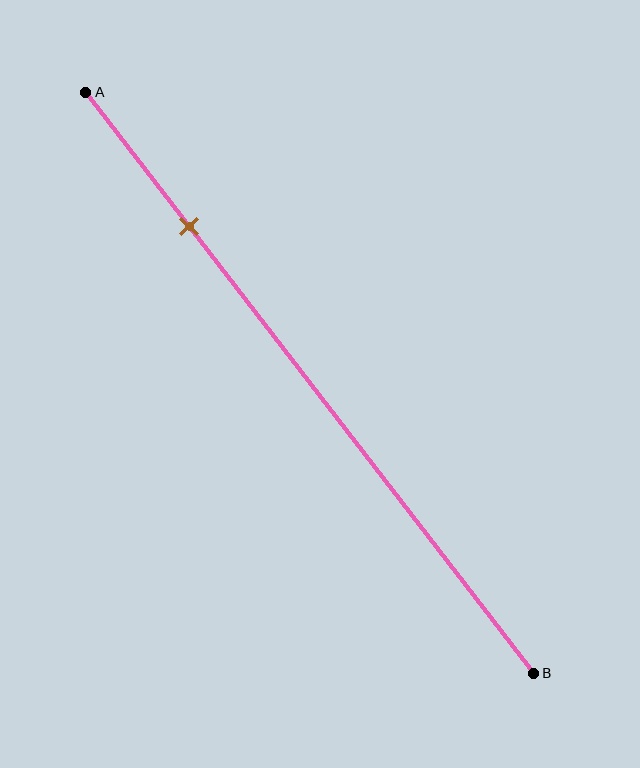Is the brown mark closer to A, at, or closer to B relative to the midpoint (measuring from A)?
The brown mark is closer to point A than the midpoint of segment AB.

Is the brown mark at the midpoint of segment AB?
No, the mark is at about 25% from A, not at the 50% midpoint.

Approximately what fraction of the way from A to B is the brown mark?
The brown mark is approximately 25% of the way from A to B.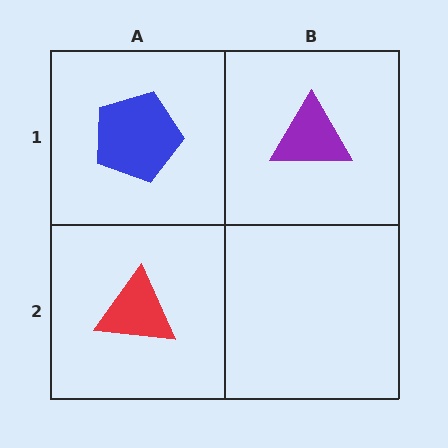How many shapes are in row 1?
2 shapes.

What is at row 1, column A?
A blue pentagon.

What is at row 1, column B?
A purple triangle.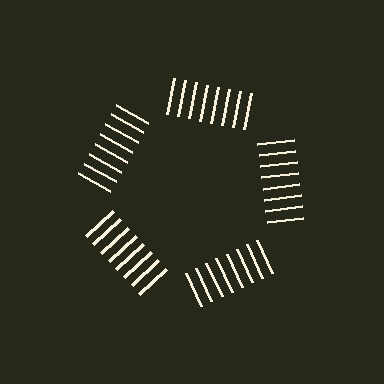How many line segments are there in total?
40 — 8 along each of the 5 edges.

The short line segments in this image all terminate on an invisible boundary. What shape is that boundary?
An illusory pentagon — the line segments terminate on its edges but no continuous stroke is drawn.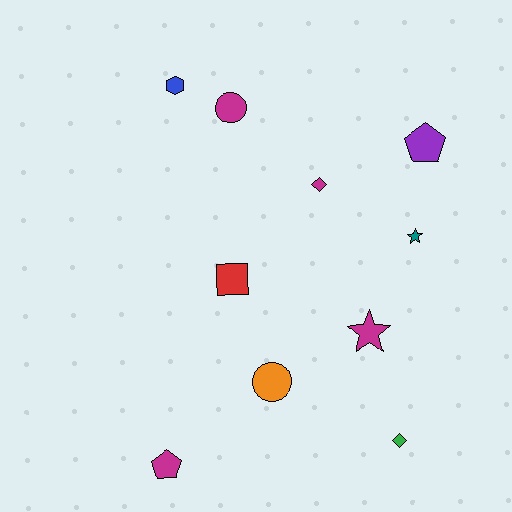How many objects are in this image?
There are 10 objects.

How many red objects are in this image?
There is 1 red object.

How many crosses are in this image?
There are no crosses.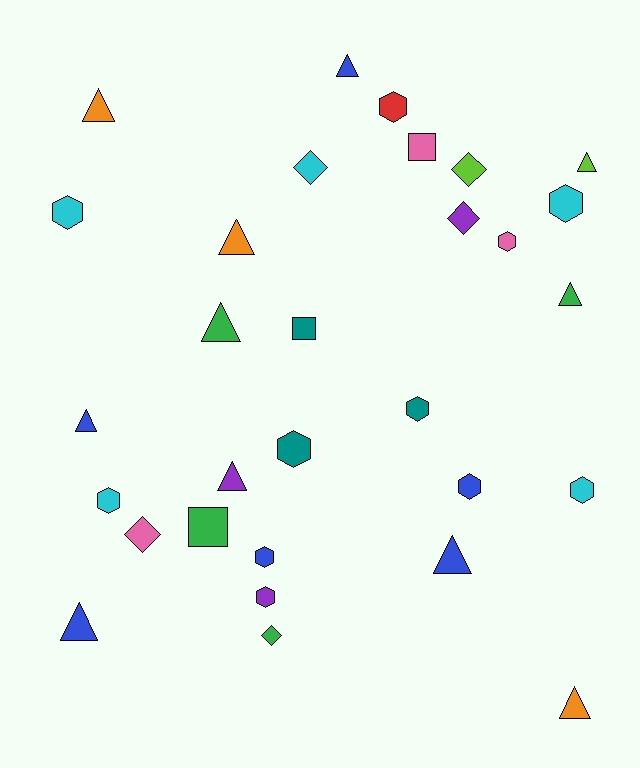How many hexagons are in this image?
There are 11 hexagons.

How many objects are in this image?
There are 30 objects.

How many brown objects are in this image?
There are no brown objects.